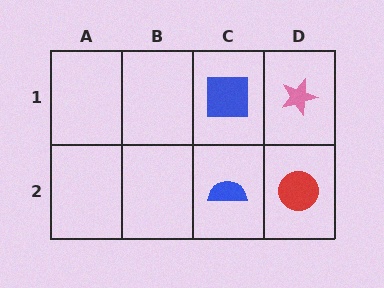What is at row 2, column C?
A blue semicircle.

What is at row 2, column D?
A red circle.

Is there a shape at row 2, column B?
No, that cell is empty.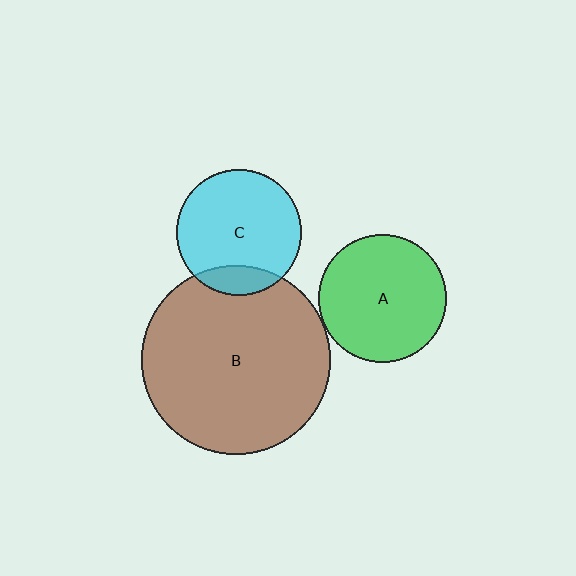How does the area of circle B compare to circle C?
Approximately 2.3 times.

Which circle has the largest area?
Circle B (brown).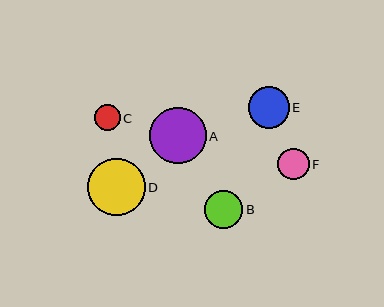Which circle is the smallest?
Circle C is the smallest with a size of approximately 26 pixels.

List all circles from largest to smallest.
From largest to smallest: D, A, E, B, F, C.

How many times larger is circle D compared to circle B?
Circle D is approximately 1.5 times the size of circle B.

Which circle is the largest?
Circle D is the largest with a size of approximately 58 pixels.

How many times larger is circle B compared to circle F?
Circle B is approximately 1.2 times the size of circle F.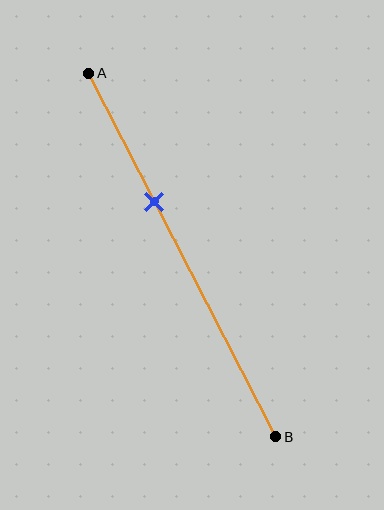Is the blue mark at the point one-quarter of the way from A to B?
No, the mark is at about 35% from A, not at the 25% one-quarter point.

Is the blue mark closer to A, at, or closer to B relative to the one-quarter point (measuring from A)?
The blue mark is closer to point B than the one-quarter point of segment AB.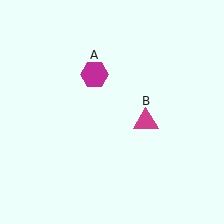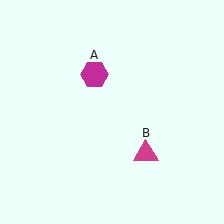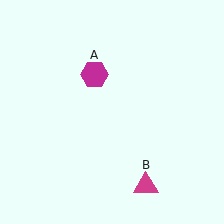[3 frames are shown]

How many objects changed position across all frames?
1 object changed position: magenta triangle (object B).